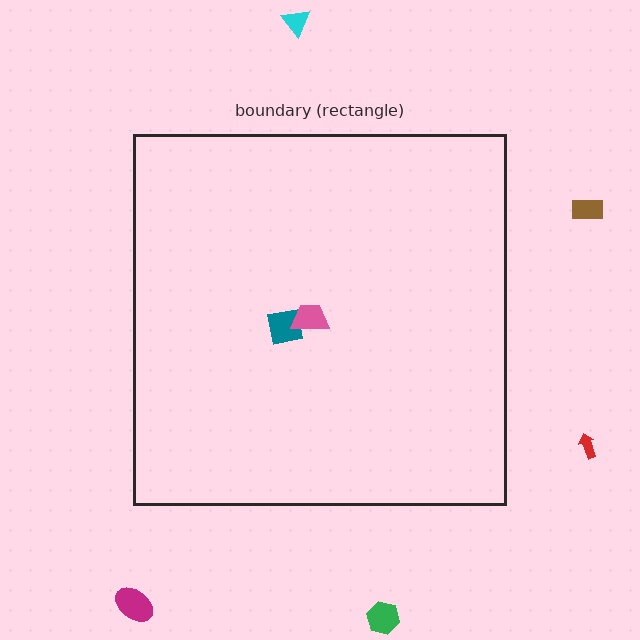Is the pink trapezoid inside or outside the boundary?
Inside.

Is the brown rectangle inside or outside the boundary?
Outside.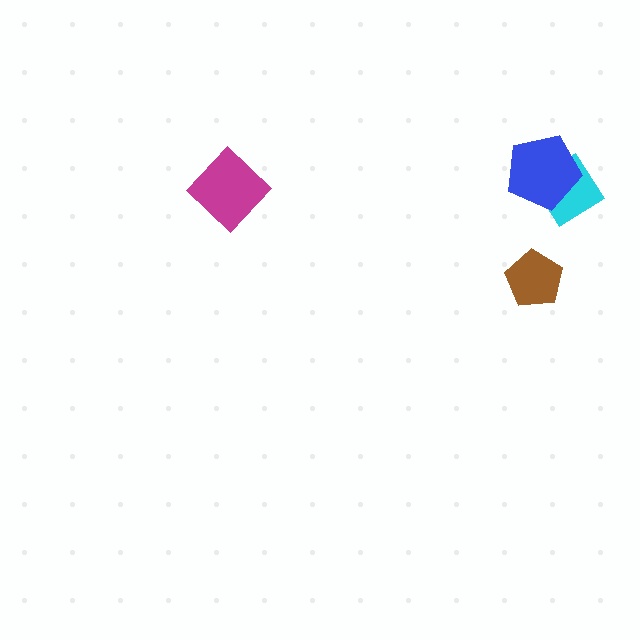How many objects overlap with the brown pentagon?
0 objects overlap with the brown pentagon.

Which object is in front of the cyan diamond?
The blue pentagon is in front of the cyan diamond.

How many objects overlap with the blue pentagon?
1 object overlaps with the blue pentagon.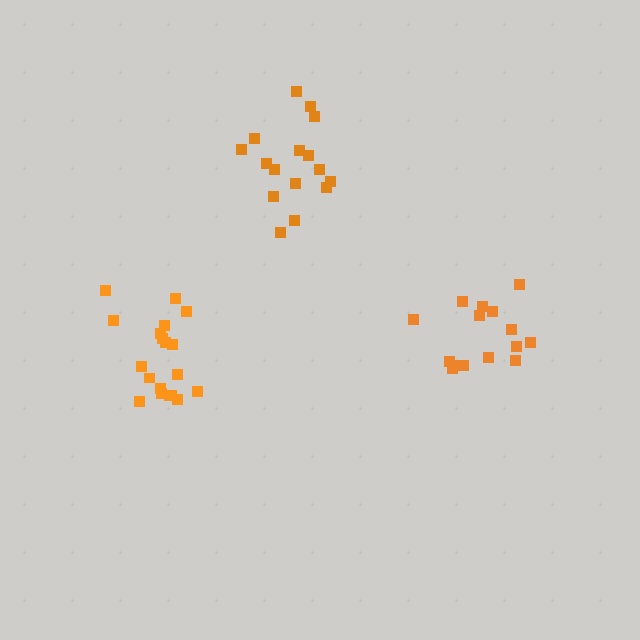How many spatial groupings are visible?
There are 3 spatial groupings.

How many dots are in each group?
Group 1: 19 dots, Group 2: 15 dots, Group 3: 16 dots (50 total).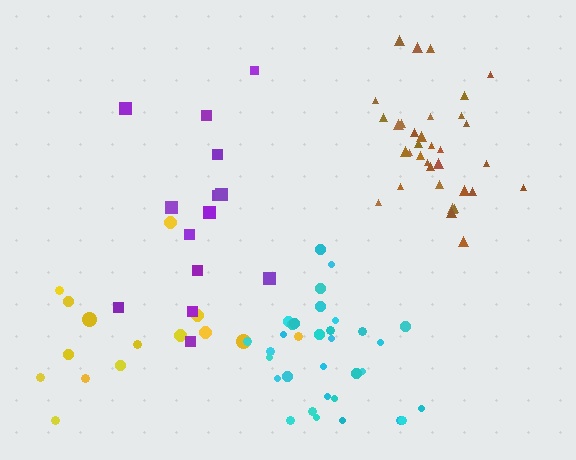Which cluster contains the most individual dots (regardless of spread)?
Brown (34).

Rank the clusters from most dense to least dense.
brown, cyan, yellow, purple.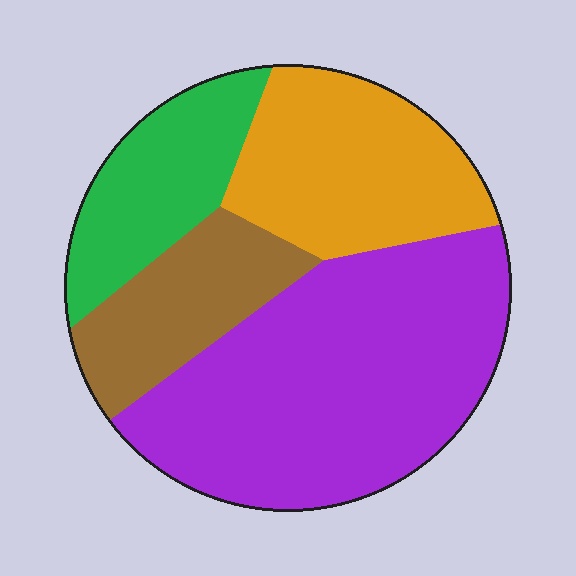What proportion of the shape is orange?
Orange takes up between a sixth and a third of the shape.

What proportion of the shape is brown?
Brown covers 15% of the shape.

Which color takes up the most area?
Purple, at roughly 45%.